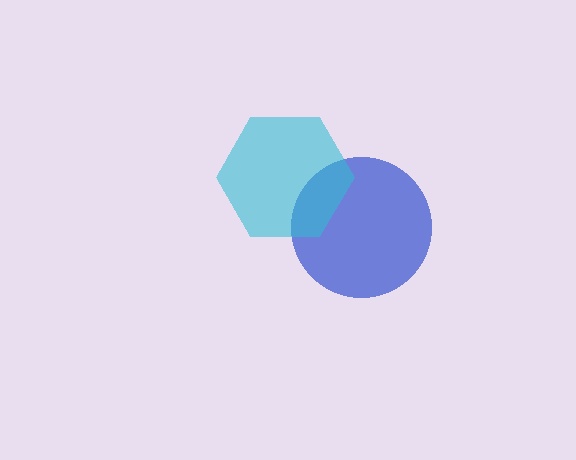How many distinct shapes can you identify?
There are 2 distinct shapes: a blue circle, a cyan hexagon.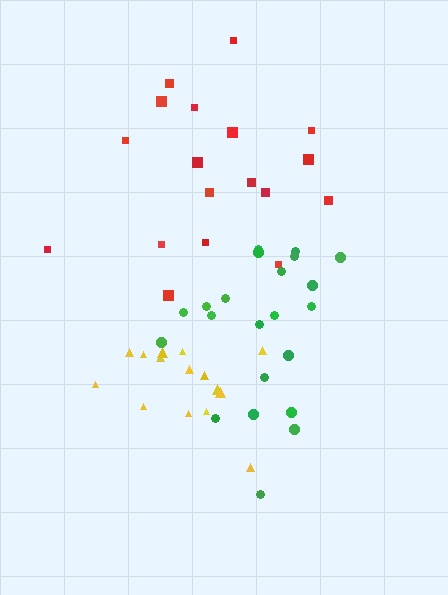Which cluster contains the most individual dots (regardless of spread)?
Green (22).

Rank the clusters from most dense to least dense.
yellow, green, red.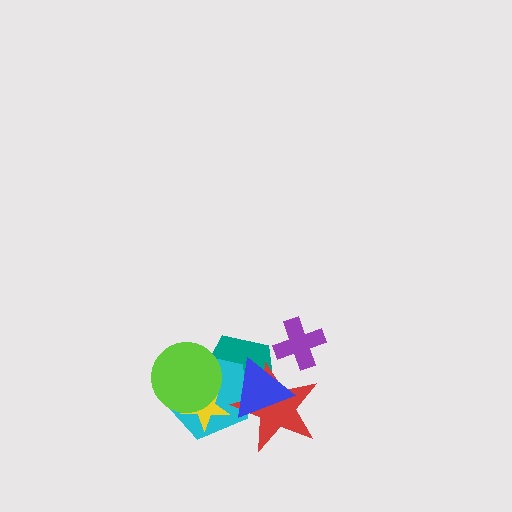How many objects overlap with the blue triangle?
3 objects overlap with the blue triangle.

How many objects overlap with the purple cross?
0 objects overlap with the purple cross.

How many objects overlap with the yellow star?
3 objects overlap with the yellow star.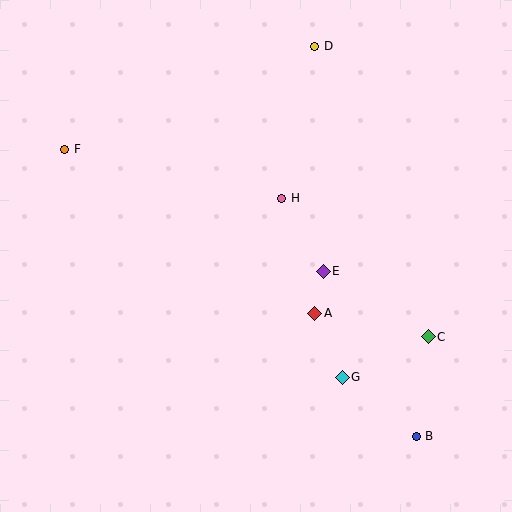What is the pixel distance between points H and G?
The distance between H and G is 189 pixels.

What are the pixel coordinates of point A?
Point A is at (315, 313).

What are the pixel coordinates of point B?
Point B is at (416, 436).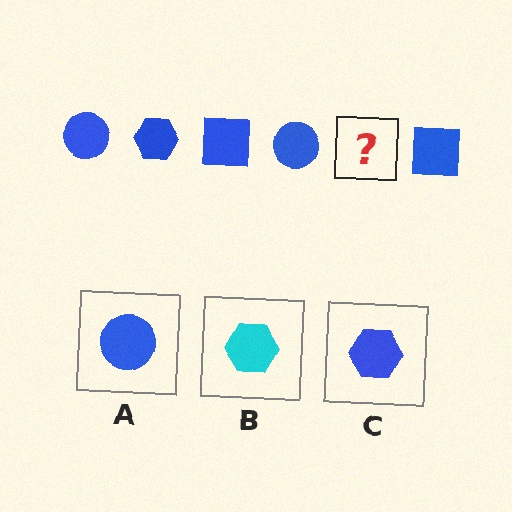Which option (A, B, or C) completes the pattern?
C.